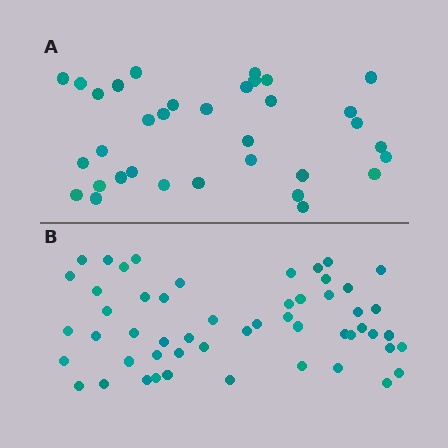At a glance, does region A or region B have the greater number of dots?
Region B (the bottom region) has more dots.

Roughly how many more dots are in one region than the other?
Region B has approximately 20 more dots than region A.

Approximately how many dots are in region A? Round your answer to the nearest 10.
About 30 dots. (The exact count is 34, which rounds to 30.)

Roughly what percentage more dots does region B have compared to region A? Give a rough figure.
About 55% more.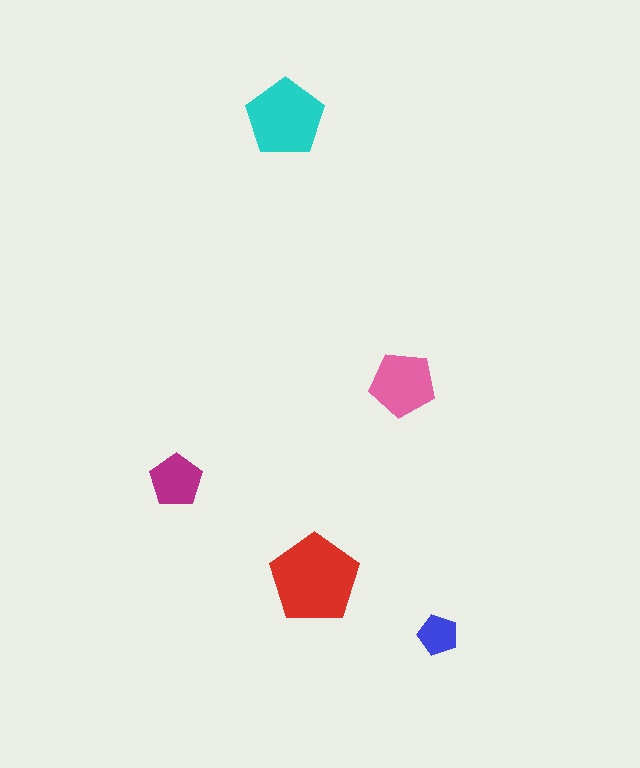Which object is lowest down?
The blue pentagon is bottommost.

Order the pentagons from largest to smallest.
the red one, the cyan one, the pink one, the magenta one, the blue one.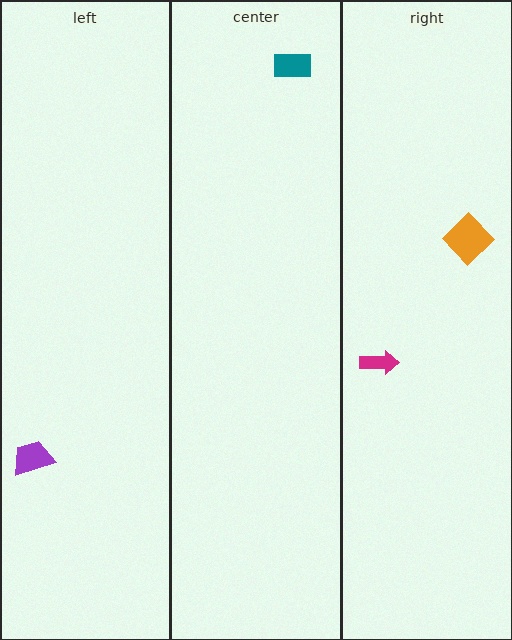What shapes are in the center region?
The teal rectangle.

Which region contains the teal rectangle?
The center region.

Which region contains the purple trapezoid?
The left region.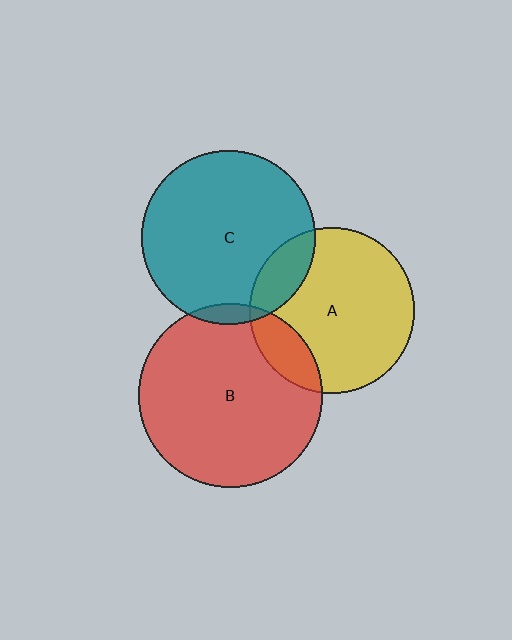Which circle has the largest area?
Circle B (red).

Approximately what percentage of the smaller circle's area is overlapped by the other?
Approximately 5%.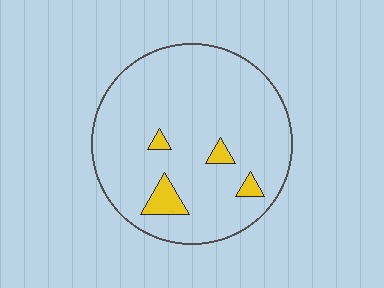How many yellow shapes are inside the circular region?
4.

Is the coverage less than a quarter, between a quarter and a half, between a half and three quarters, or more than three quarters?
Less than a quarter.